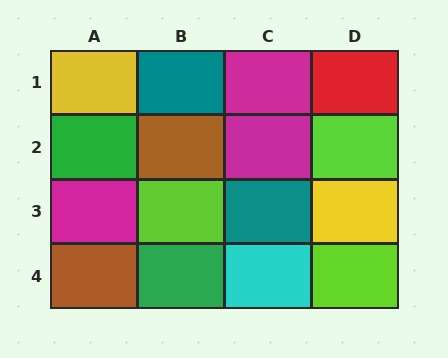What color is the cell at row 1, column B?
Teal.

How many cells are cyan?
1 cell is cyan.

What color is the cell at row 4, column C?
Cyan.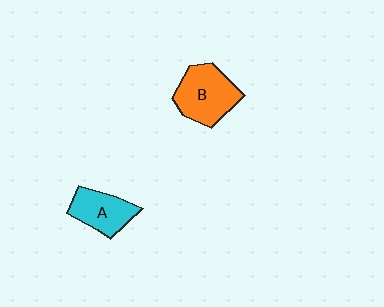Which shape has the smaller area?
Shape A (cyan).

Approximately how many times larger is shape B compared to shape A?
Approximately 1.3 times.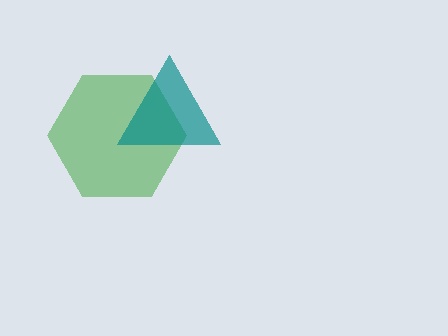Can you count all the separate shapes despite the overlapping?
Yes, there are 2 separate shapes.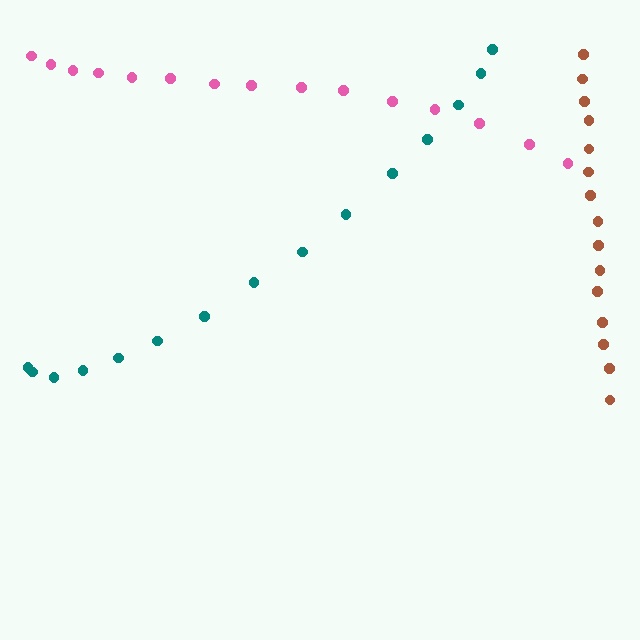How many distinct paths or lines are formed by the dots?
There are 3 distinct paths.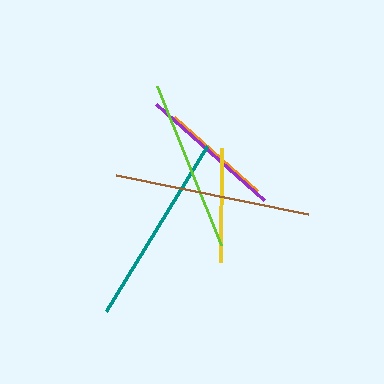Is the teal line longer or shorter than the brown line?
The brown line is longer than the teal line.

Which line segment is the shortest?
The orange line is the shortest at approximately 111 pixels.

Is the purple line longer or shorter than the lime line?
The lime line is longer than the purple line.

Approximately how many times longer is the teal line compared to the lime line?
The teal line is approximately 1.1 times the length of the lime line.